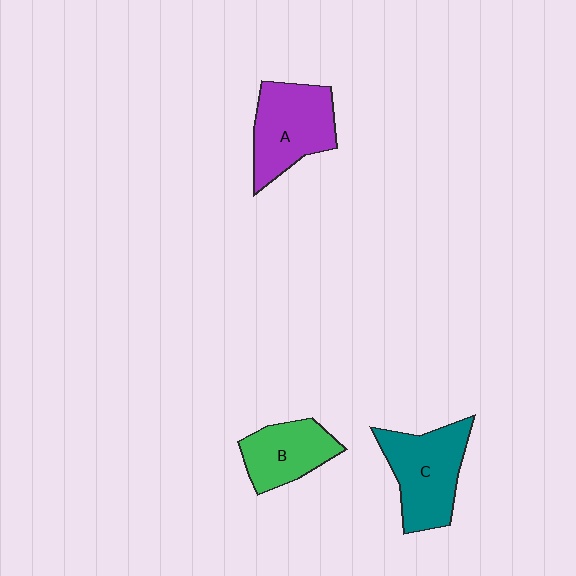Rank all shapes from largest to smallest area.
From largest to smallest: C (teal), A (purple), B (green).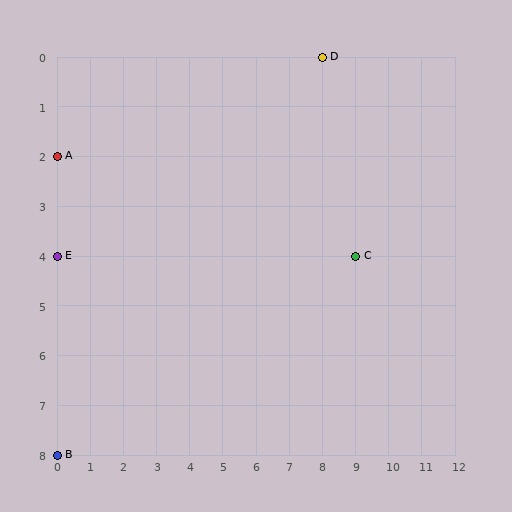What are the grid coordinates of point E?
Point E is at grid coordinates (0, 4).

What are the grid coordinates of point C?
Point C is at grid coordinates (9, 4).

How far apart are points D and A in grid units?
Points D and A are 8 columns and 2 rows apart (about 8.2 grid units diagonally).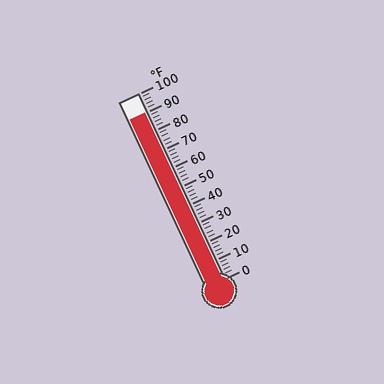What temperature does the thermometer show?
The thermometer shows approximately 90°F.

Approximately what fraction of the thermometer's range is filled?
The thermometer is filled to approximately 90% of its range.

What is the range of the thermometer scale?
The thermometer scale ranges from 0°F to 100°F.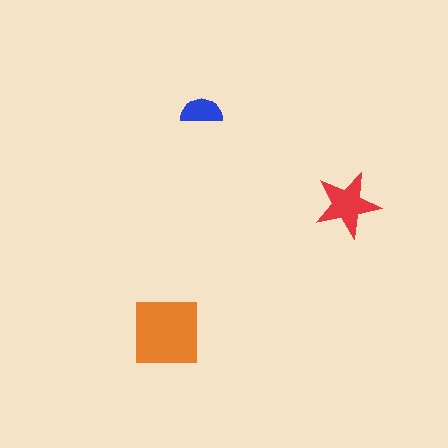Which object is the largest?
The orange square.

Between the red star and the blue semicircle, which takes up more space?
The red star.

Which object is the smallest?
The blue semicircle.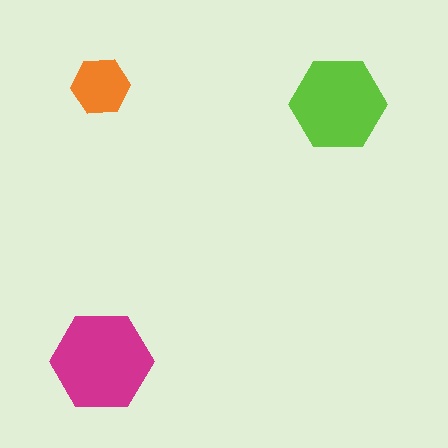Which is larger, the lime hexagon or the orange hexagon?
The lime one.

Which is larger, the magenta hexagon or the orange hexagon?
The magenta one.